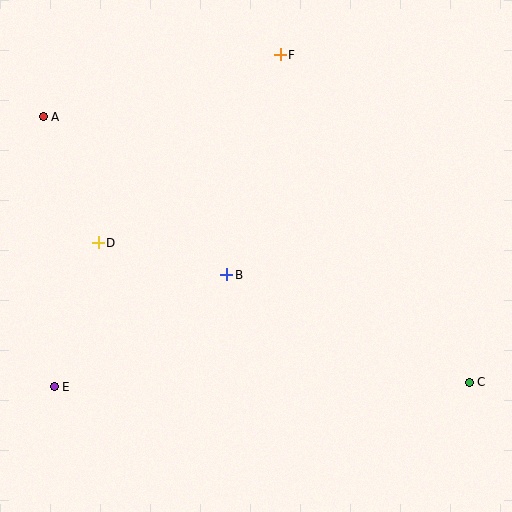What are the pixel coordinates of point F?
Point F is at (280, 55).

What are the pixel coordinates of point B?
Point B is at (227, 275).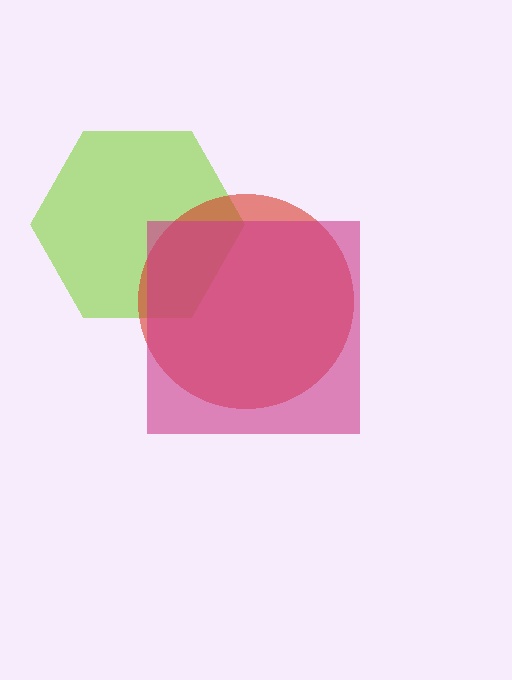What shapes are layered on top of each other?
The layered shapes are: a lime hexagon, a red circle, a magenta square.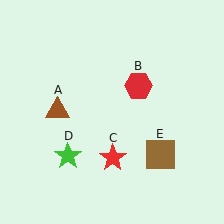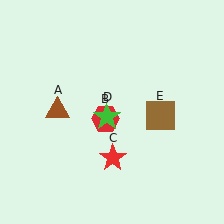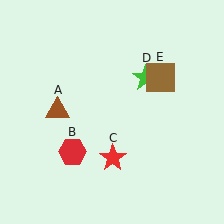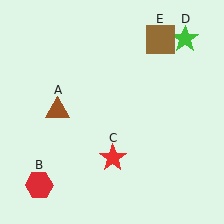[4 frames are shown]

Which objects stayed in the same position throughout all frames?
Brown triangle (object A) and red star (object C) remained stationary.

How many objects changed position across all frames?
3 objects changed position: red hexagon (object B), green star (object D), brown square (object E).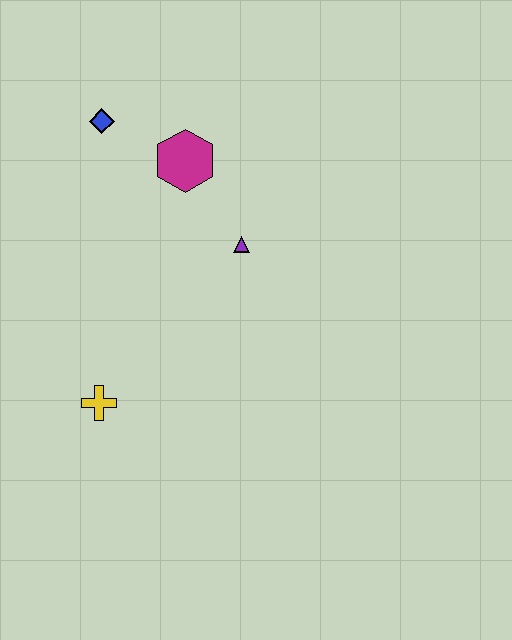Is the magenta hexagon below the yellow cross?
No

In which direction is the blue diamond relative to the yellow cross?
The blue diamond is above the yellow cross.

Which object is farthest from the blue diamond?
The yellow cross is farthest from the blue diamond.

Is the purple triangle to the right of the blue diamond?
Yes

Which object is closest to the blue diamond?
The magenta hexagon is closest to the blue diamond.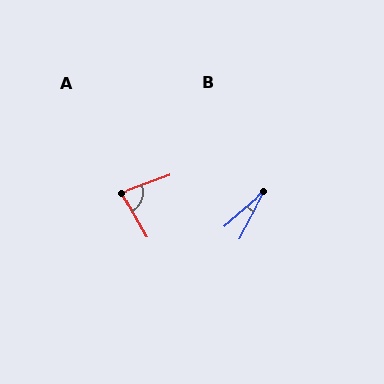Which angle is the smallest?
B, at approximately 22 degrees.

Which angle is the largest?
A, at approximately 80 degrees.